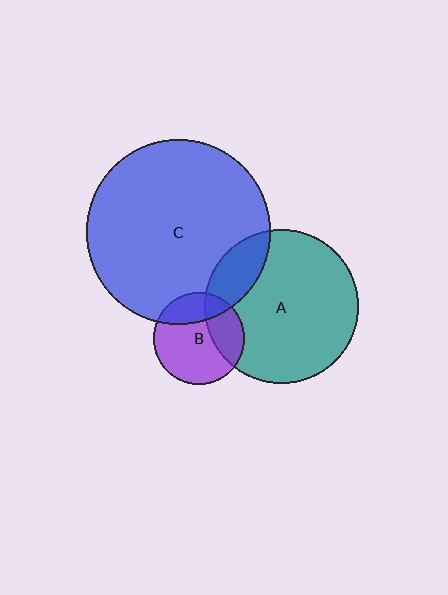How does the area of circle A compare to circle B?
Approximately 2.9 times.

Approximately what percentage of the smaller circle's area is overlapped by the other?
Approximately 15%.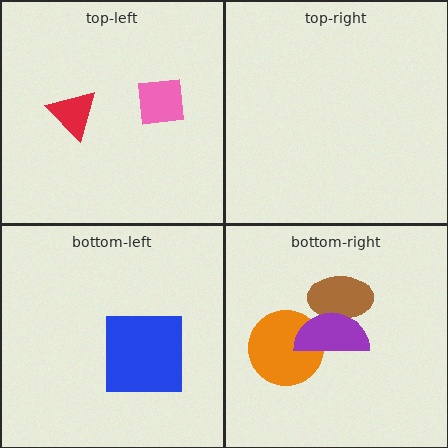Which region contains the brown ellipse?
The bottom-right region.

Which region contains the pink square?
The top-left region.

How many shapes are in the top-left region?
2.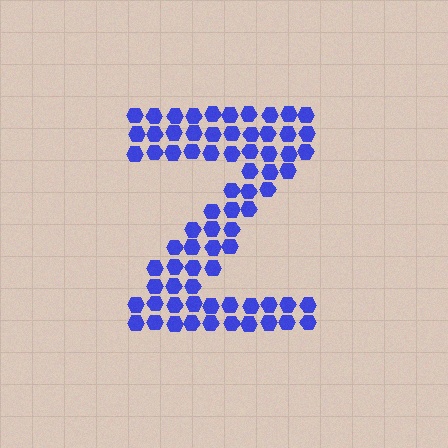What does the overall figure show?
The overall figure shows the letter Z.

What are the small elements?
The small elements are hexagons.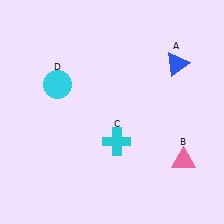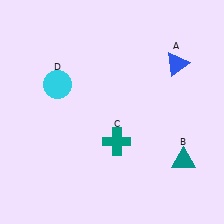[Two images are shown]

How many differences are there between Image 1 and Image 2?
There are 2 differences between the two images.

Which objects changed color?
B changed from pink to teal. C changed from cyan to teal.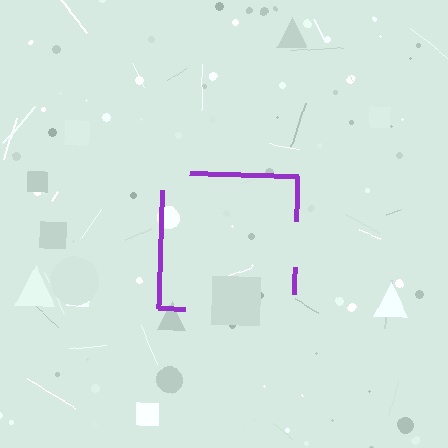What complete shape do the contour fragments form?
The contour fragments form a square.